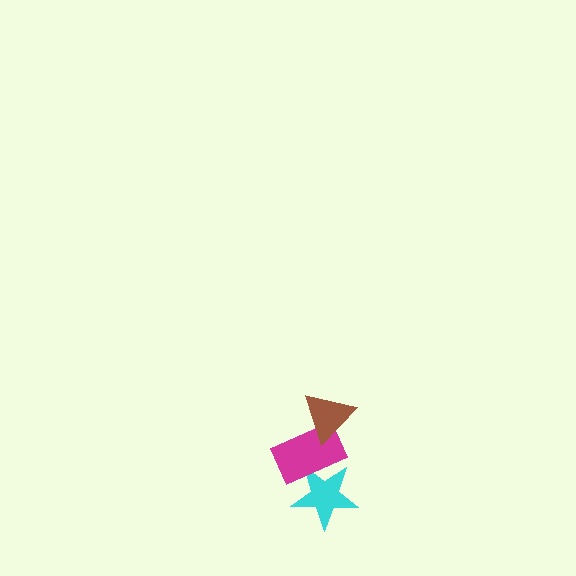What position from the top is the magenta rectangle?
The magenta rectangle is 2nd from the top.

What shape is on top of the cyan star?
The magenta rectangle is on top of the cyan star.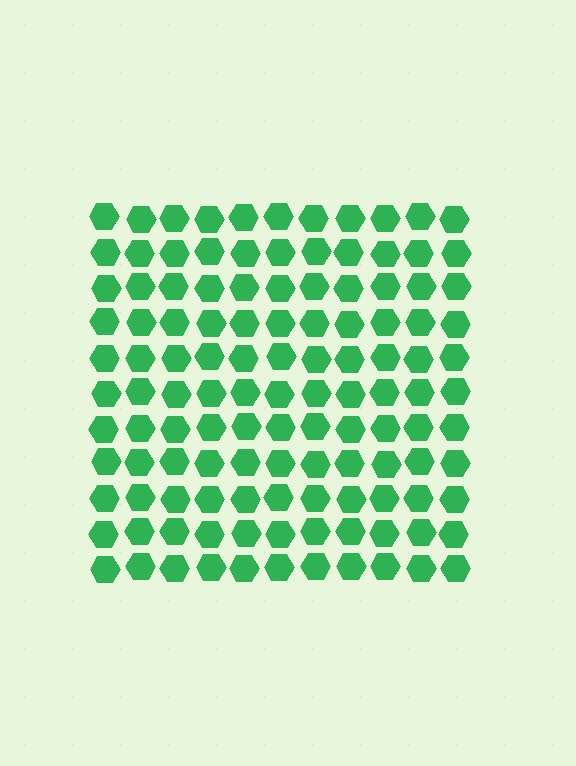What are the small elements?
The small elements are hexagons.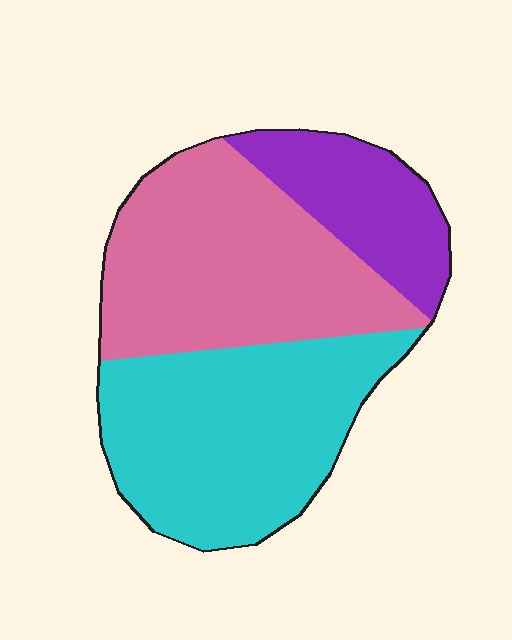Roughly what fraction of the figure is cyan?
Cyan takes up about two fifths (2/5) of the figure.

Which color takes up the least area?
Purple, at roughly 20%.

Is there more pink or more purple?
Pink.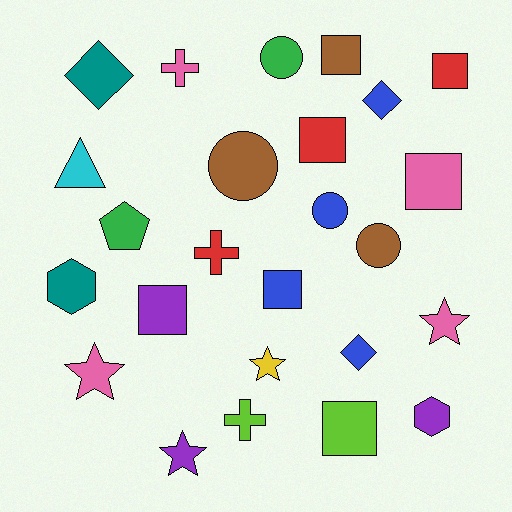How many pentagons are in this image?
There is 1 pentagon.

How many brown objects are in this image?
There are 3 brown objects.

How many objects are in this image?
There are 25 objects.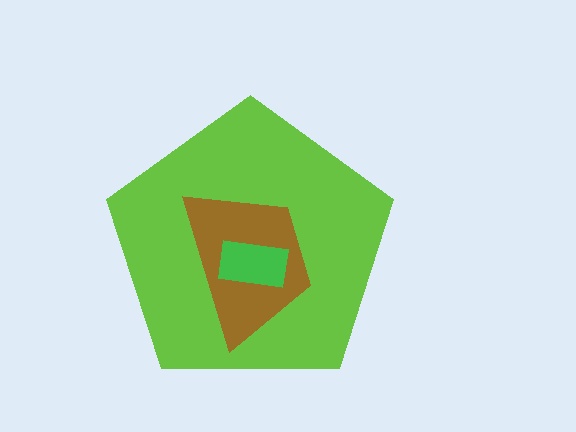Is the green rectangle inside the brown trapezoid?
Yes.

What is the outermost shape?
The lime pentagon.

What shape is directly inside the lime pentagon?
The brown trapezoid.